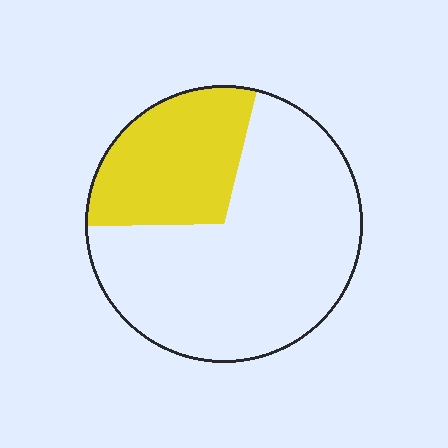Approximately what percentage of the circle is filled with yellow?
Approximately 30%.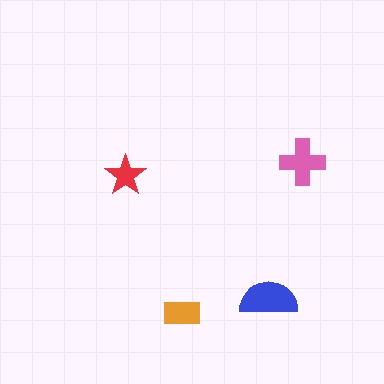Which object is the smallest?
The red star.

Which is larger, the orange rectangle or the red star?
The orange rectangle.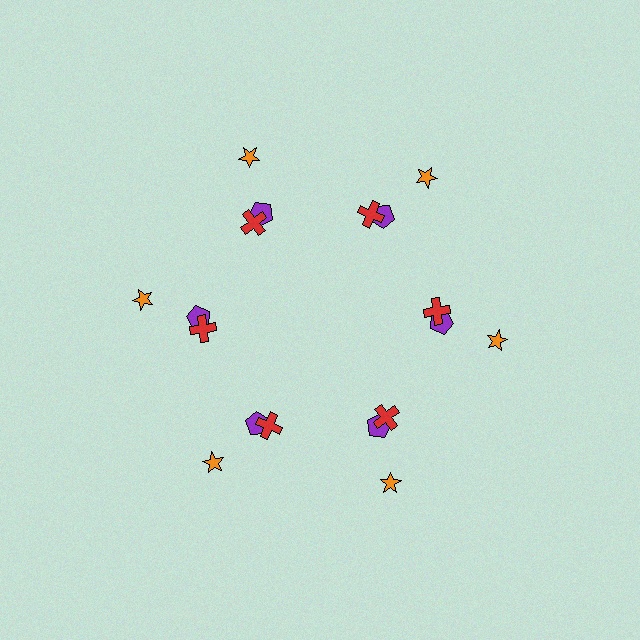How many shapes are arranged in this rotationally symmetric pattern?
There are 18 shapes, arranged in 6 groups of 3.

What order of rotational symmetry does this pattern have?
This pattern has 6-fold rotational symmetry.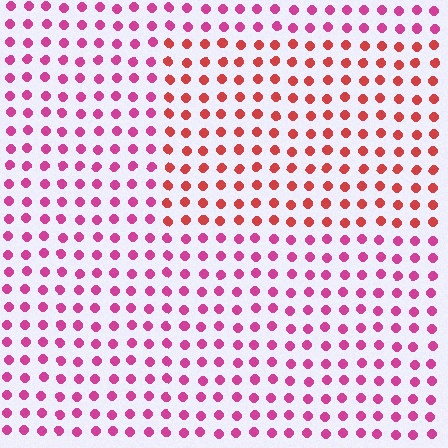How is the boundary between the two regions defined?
The boundary is defined purely by a slight shift in hue (about 36 degrees). Spacing, size, and orientation are identical on both sides.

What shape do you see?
I see a rectangle.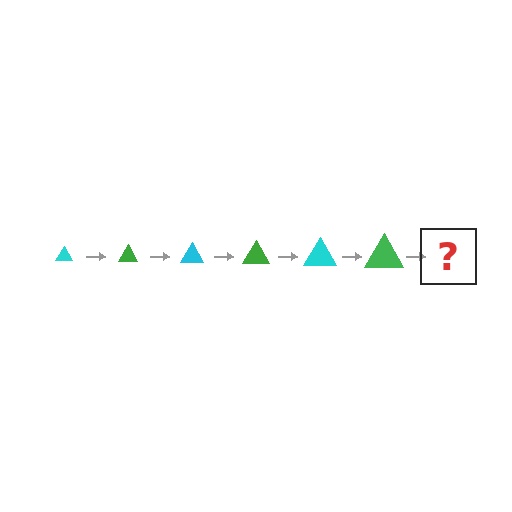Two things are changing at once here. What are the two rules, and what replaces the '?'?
The two rules are that the triangle grows larger each step and the color cycles through cyan and green. The '?' should be a cyan triangle, larger than the previous one.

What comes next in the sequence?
The next element should be a cyan triangle, larger than the previous one.